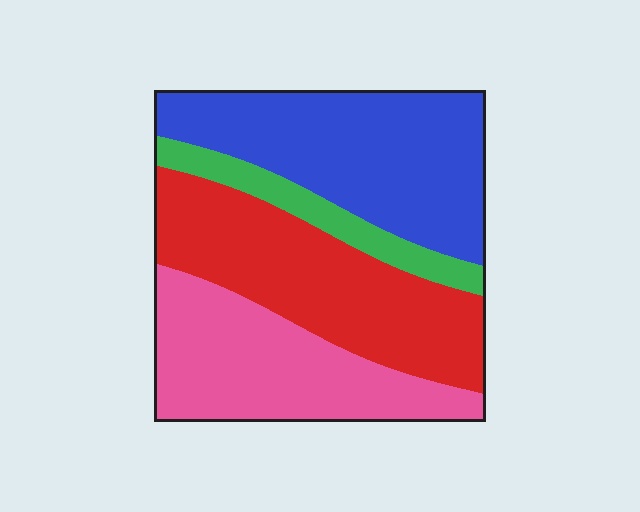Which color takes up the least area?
Green, at roughly 10%.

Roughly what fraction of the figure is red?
Red covers about 30% of the figure.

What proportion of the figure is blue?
Blue covers 33% of the figure.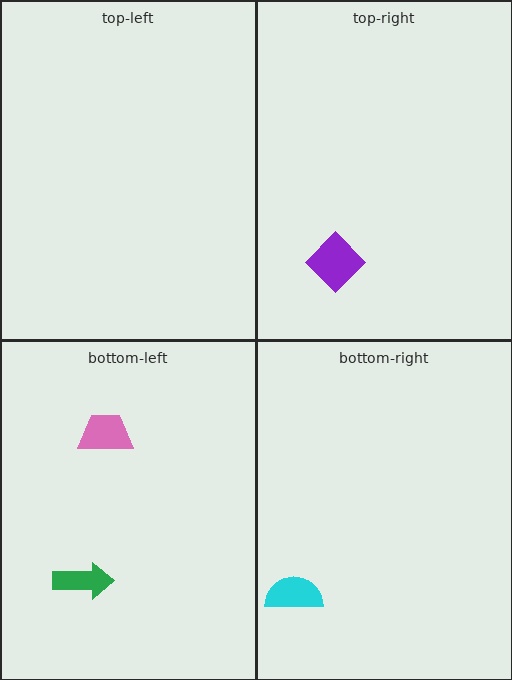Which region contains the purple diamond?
The top-right region.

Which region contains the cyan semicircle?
The bottom-right region.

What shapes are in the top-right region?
The purple diamond.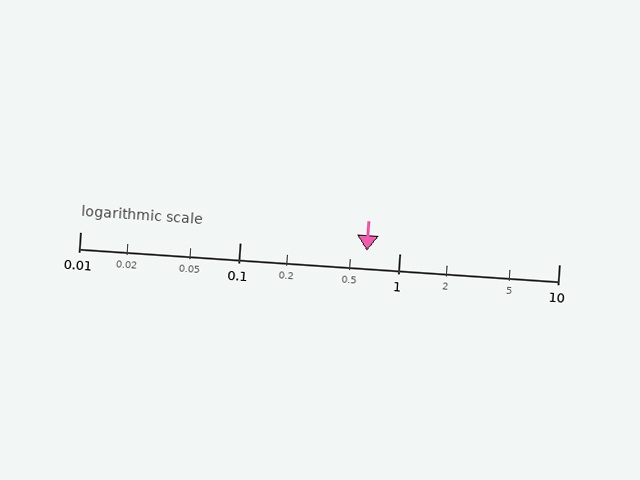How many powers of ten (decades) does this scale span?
The scale spans 3 decades, from 0.01 to 10.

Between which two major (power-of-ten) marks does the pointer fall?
The pointer is between 0.1 and 1.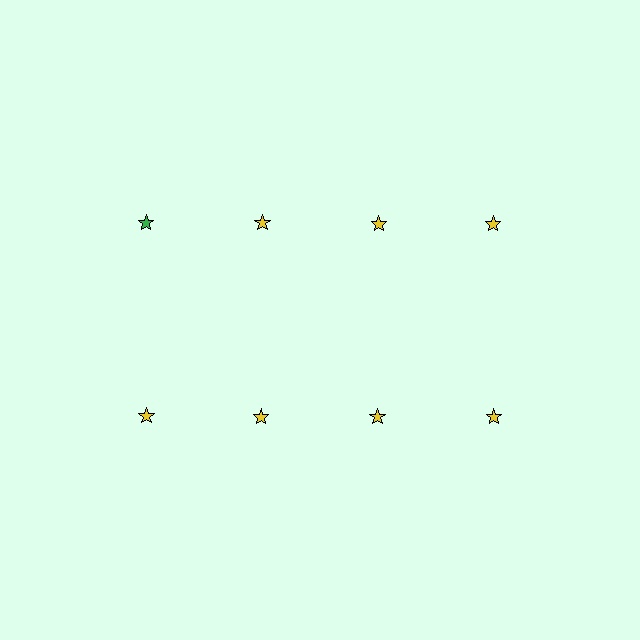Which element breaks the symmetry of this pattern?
The green star in the top row, leftmost column breaks the symmetry. All other shapes are yellow stars.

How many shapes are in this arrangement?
There are 8 shapes arranged in a grid pattern.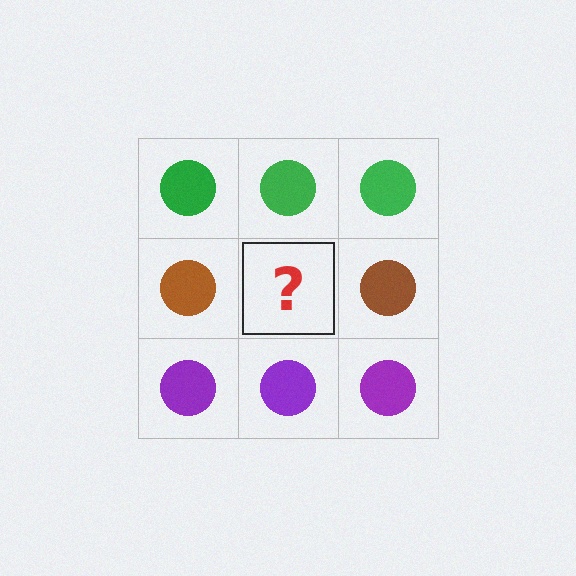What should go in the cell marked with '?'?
The missing cell should contain a brown circle.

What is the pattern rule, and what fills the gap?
The rule is that each row has a consistent color. The gap should be filled with a brown circle.